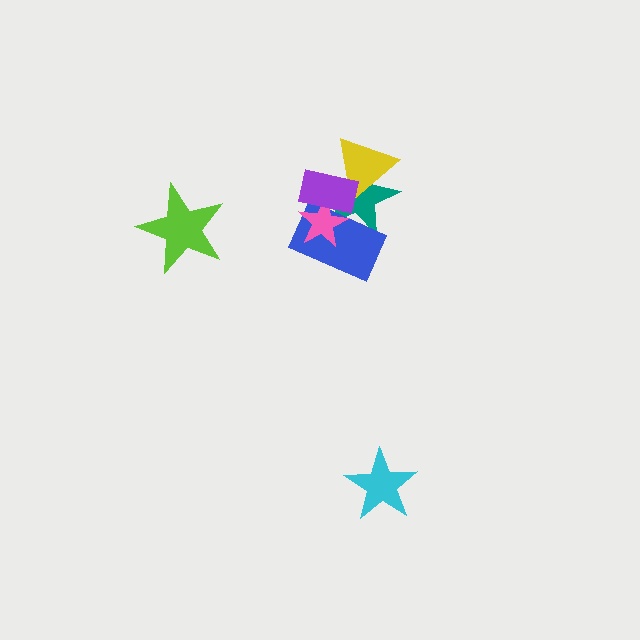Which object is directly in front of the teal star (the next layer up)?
The yellow triangle is directly in front of the teal star.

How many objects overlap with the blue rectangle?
3 objects overlap with the blue rectangle.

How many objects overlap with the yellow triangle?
2 objects overlap with the yellow triangle.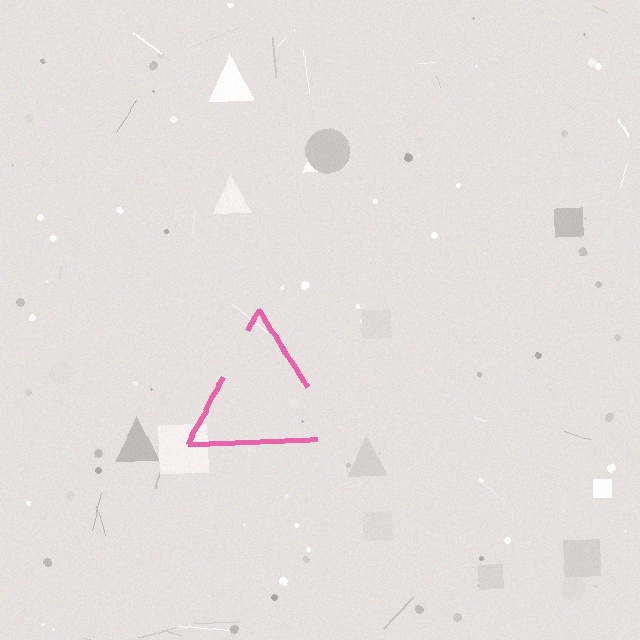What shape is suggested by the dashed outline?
The dashed outline suggests a triangle.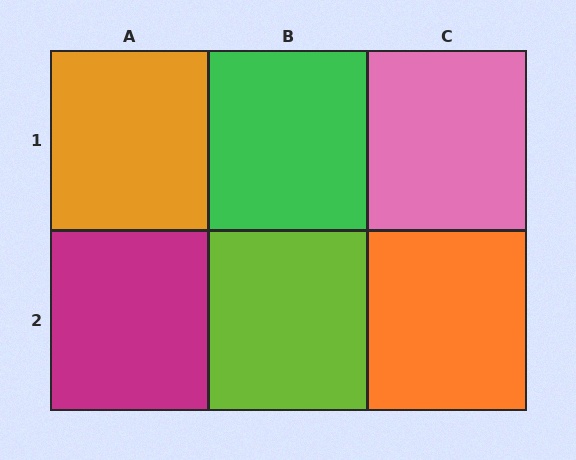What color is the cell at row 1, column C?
Pink.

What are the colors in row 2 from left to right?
Magenta, lime, orange.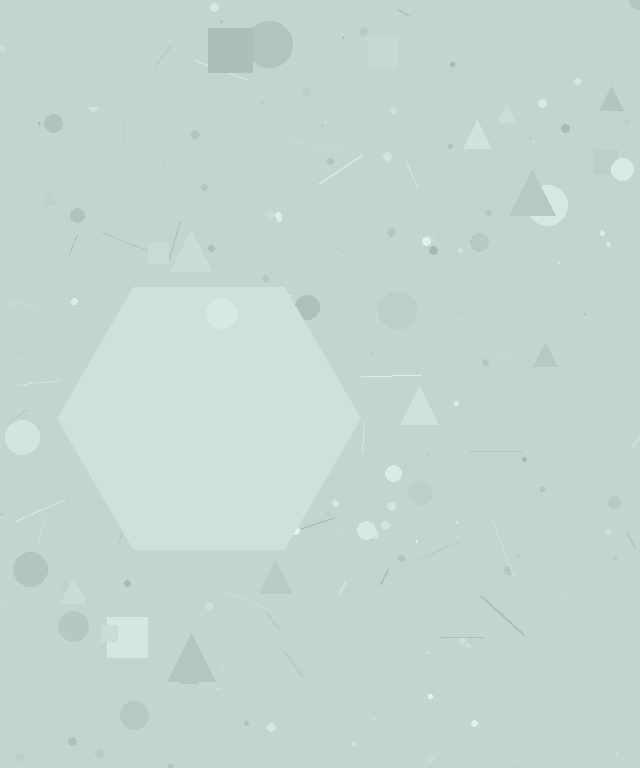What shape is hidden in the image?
A hexagon is hidden in the image.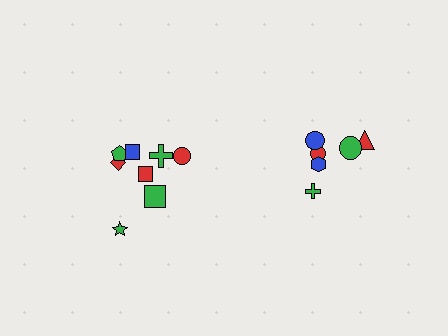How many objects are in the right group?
There are 6 objects.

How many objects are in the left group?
There are 8 objects.